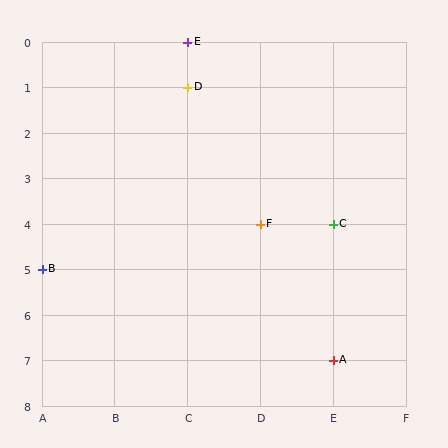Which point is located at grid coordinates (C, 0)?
Point E is at (C, 0).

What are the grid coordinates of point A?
Point A is at grid coordinates (E, 7).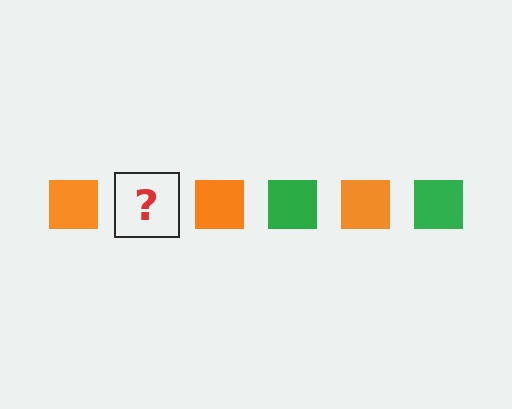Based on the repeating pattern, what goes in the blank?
The blank should be a green square.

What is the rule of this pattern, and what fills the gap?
The rule is that the pattern cycles through orange, green squares. The gap should be filled with a green square.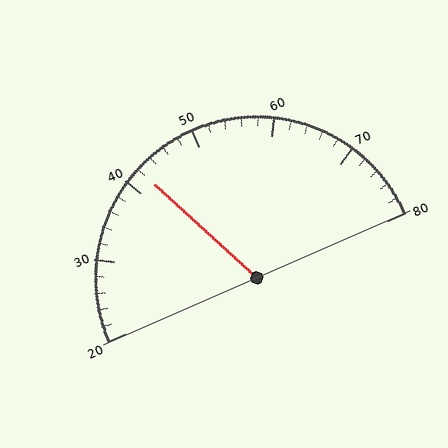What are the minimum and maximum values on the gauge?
The gauge ranges from 20 to 80.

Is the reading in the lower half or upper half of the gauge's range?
The reading is in the lower half of the range (20 to 80).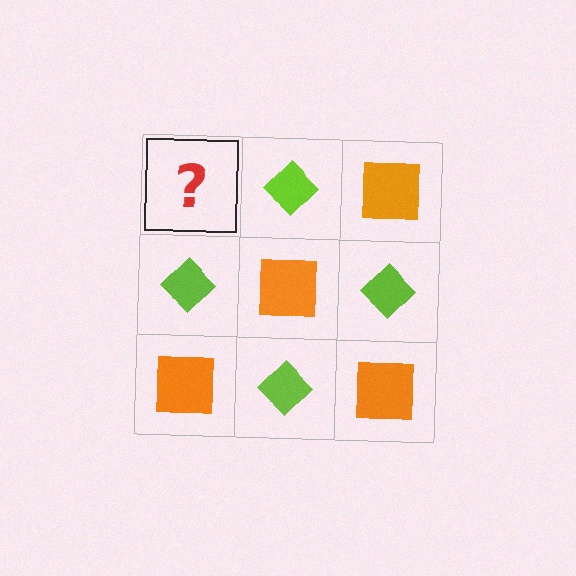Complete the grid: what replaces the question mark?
The question mark should be replaced with an orange square.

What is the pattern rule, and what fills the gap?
The rule is that it alternates orange square and lime diamond in a checkerboard pattern. The gap should be filled with an orange square.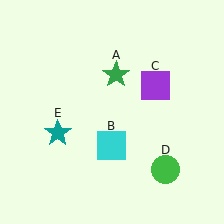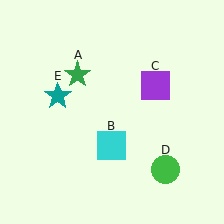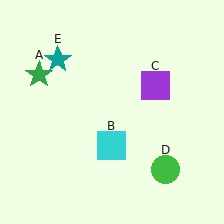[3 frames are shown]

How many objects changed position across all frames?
2 objects changed position: green star (object A), teal star (object E).